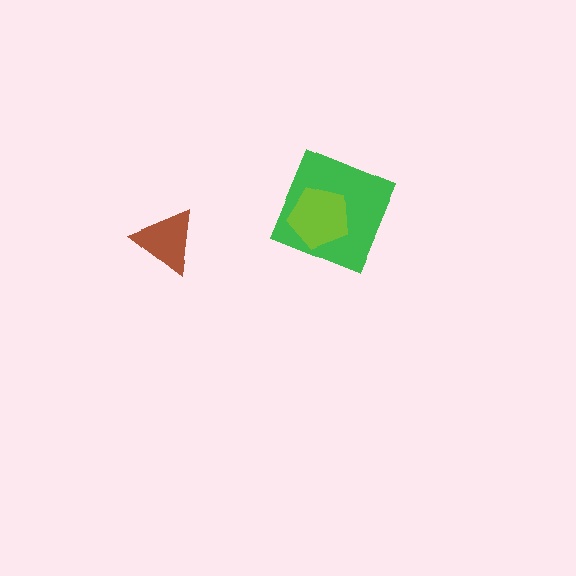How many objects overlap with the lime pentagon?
1 object overlaps with the lime pentagon.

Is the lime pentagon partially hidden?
No, no other shape covers it.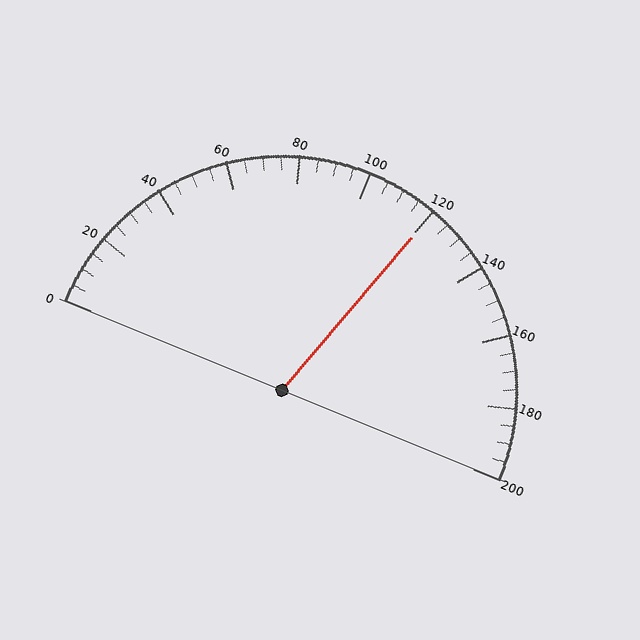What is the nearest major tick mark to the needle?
The nearest major tick mark is 120.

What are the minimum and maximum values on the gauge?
The gauge ranges from 0 to 200.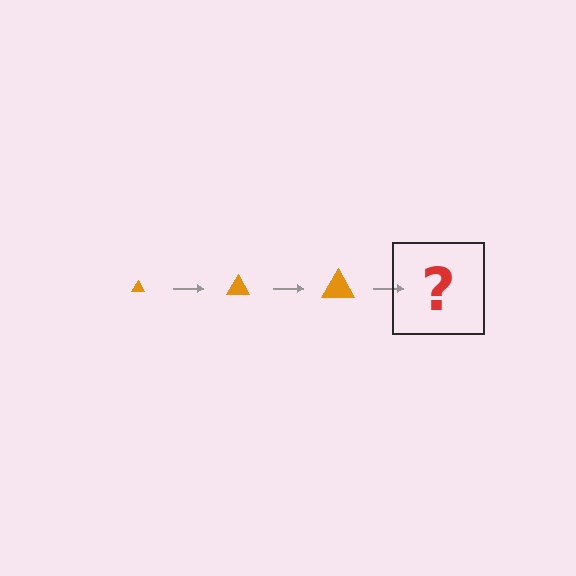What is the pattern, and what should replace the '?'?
The pattern is that the triangle gets progressively larger each step. The '?' should be an orange triangle, larger than the previous one.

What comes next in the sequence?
The next element should be an orange triangle, larger than the previous one.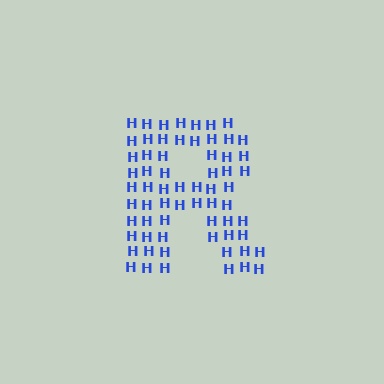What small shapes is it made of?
It is made of small letter H's.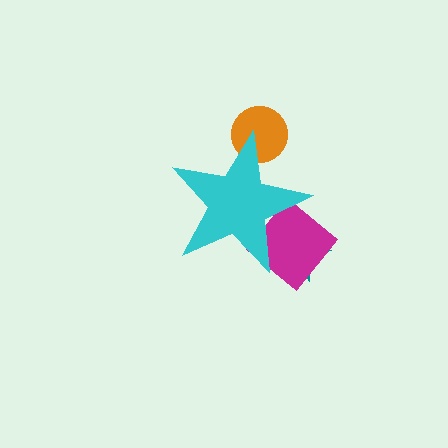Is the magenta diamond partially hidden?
Yes, the magenta diamond is partially hidden behind the cyan star.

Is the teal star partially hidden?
Yes, the teal star is partially hidden behind the cyan star.